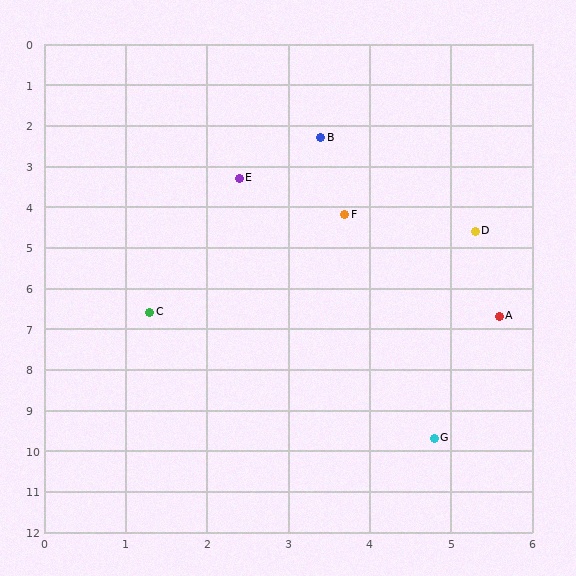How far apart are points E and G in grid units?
Points E and G are about 6.8 grid units apart.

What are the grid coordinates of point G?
Point G is at approximately (4.8, 9.7).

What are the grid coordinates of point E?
Point E is at approximately (2.4, 3.3).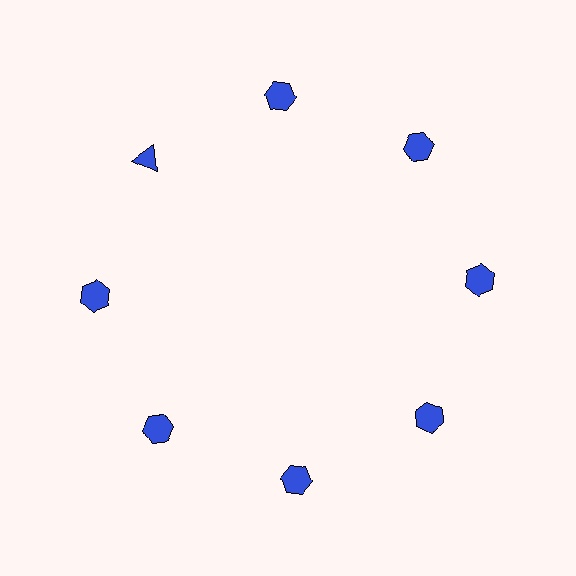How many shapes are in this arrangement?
There are 8 shapes arranged in a ring pattern.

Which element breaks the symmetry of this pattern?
The blue triangle at roughly the 10 o'clock position breaks the symmetry. All other shapes are blue hexagons.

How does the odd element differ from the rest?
It has a different shape: triangle instead of hexagon.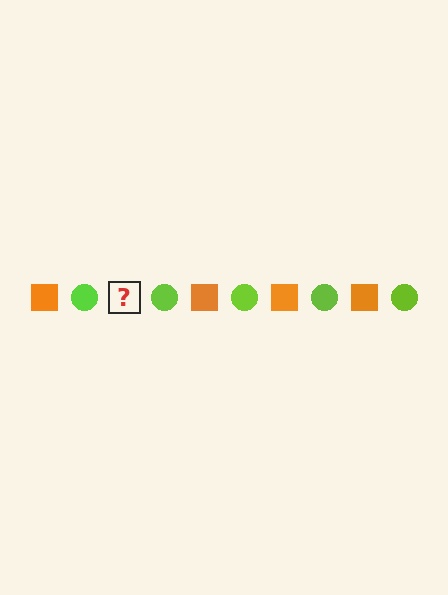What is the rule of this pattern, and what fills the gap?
The rule is that the pattern alternates between orange square and lime circle. The gap should be filled with an orange square.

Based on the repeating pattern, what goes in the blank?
The blank should be an orange square.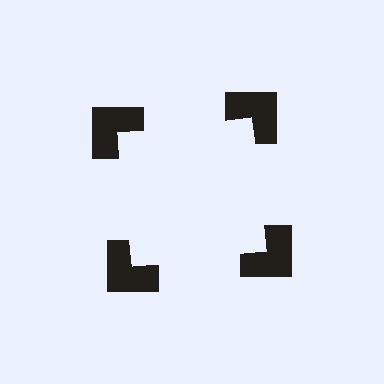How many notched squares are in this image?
There are 4 — one at each vertex of the illusory square.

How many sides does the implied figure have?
4 sides.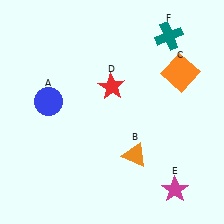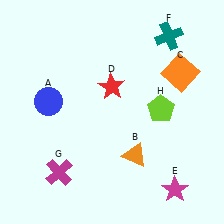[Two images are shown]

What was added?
A magenta cross (G), a lime pentagon (H) were added in Image 2.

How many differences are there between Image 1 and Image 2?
There are 2 differences between the two images.